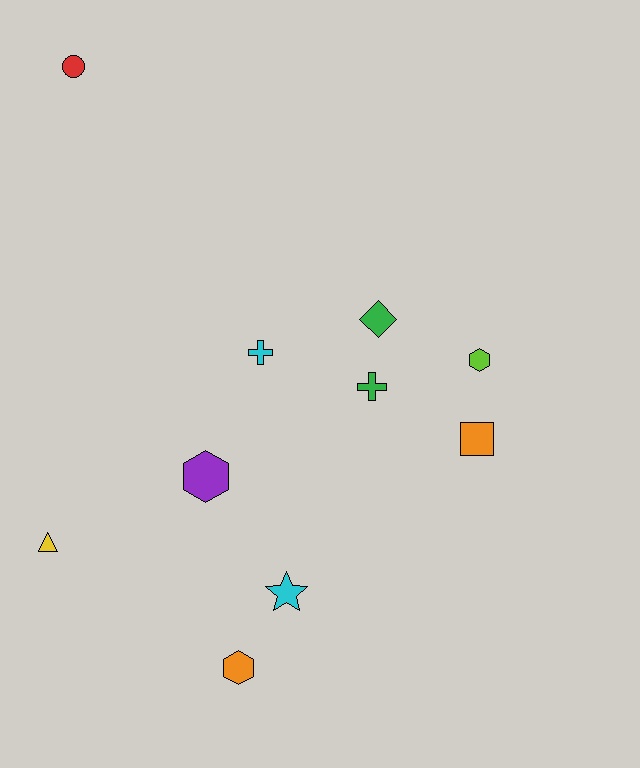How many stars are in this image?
There is 1 star.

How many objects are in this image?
There are 10 objects.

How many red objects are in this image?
There is 1 red object.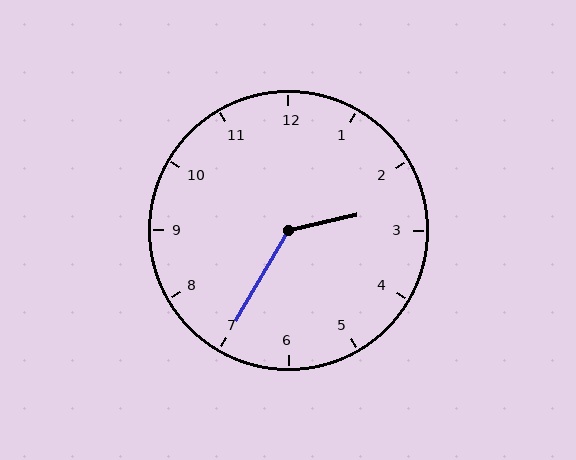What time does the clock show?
2:35.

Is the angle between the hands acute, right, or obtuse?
It is obtuse.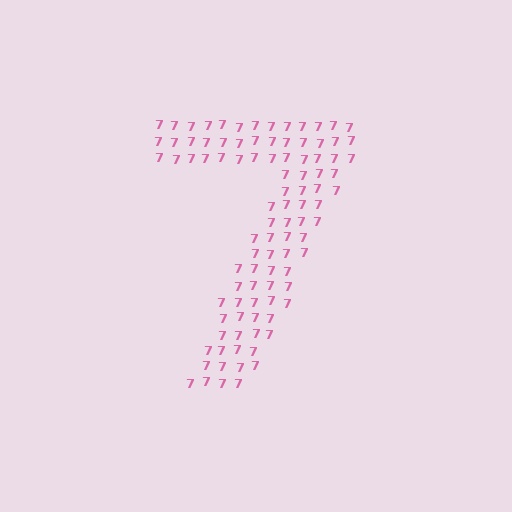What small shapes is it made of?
It is made of small digit 7's.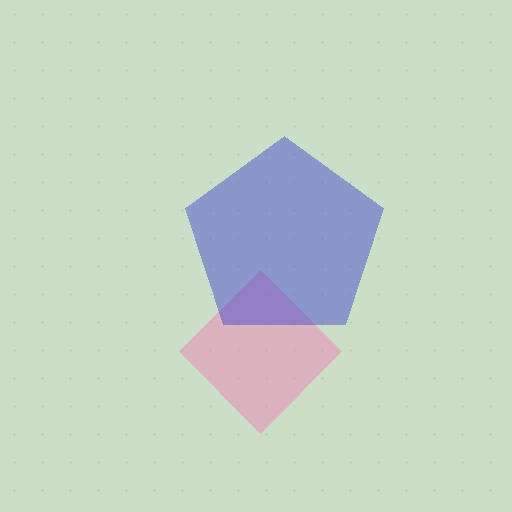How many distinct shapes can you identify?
There are 2 distinct shapes: a pink diamond, a blue pentagon.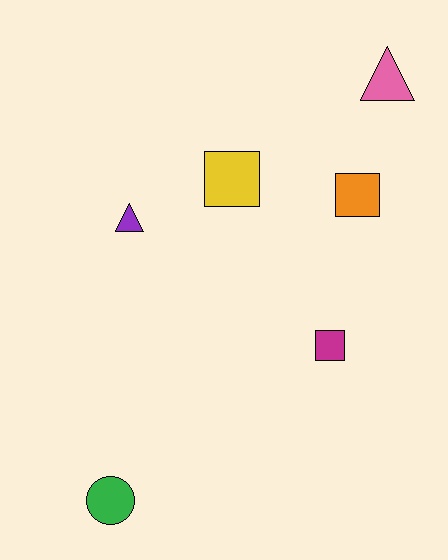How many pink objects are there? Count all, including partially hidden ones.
There is 1 pink object.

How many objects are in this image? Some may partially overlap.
There are 6 objects.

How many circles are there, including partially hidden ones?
There is 1 circle.